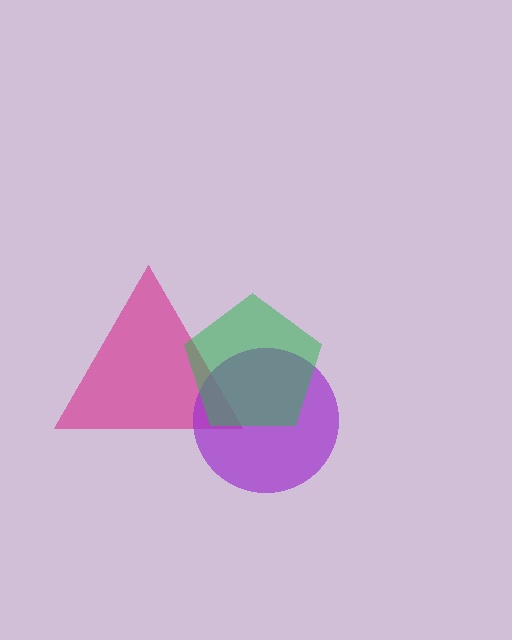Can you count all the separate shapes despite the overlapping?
Yes, there are 3 separate shapes.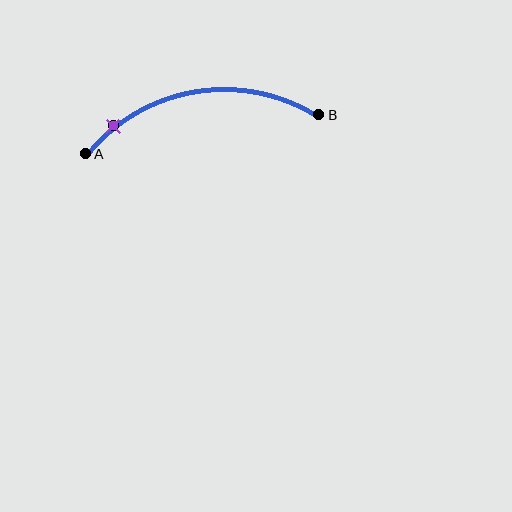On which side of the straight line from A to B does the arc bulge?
The arc bulges above the straight line connecting A and B.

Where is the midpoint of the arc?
The arc midpoint is the point on the curve farthest from the straight line joining A and B. It sits above that line.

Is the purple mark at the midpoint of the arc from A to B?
No. The purple mark lies on the arc but is closer to endpoint A. The arc midpoint would be at the point on the curve equidistant along the arc from both A and B.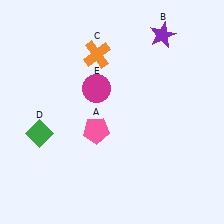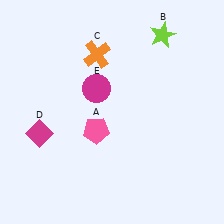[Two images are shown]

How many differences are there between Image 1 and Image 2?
There are 2 differences between the two images.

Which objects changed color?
B changed from purple to lime. D changed from green to magenta.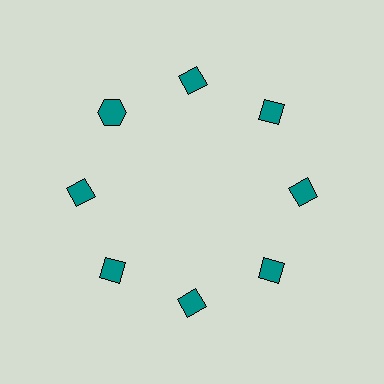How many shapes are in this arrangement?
There are 8 shapes arranged in a ring pattern.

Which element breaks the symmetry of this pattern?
The teal hexagon at roughly the 10 o'clock position breaks the symmetry. All other shapes are teal diamonds.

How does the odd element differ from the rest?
It has a different shape: hexagon instead of diamond.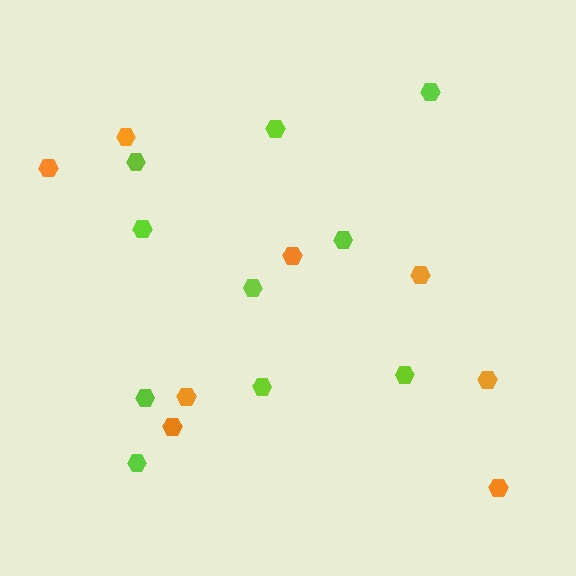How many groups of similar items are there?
There are 2 groups: one group of lime hexagons (10) and one group of orange hexagons (8).